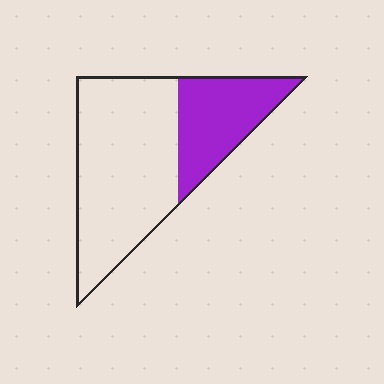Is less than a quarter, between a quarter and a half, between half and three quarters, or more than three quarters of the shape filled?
Between a quarter and a half.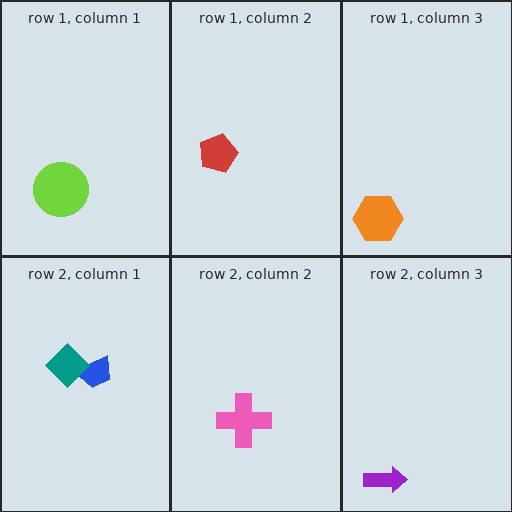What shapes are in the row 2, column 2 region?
The pink cross.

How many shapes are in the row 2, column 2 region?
1.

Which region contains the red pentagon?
The row 1, column 2 region.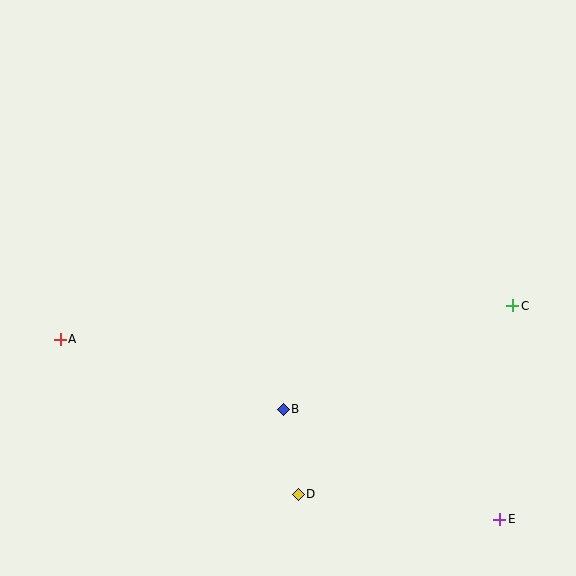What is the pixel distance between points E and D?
The distance between E and D is 203 pixels.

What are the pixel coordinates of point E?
Point E is at (500, 519).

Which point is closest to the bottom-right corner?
Point E is closest to the bottom-right corner.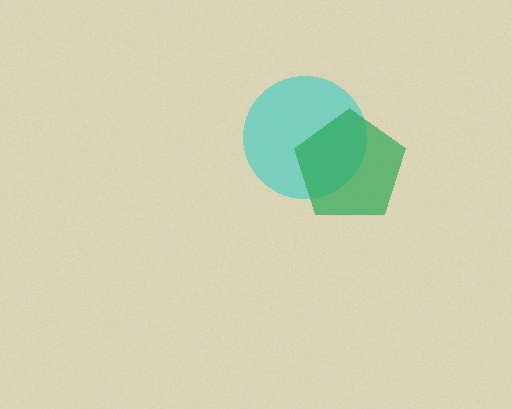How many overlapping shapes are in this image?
There are 2 overlapping shapes in the image.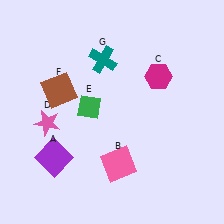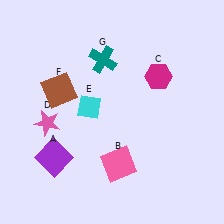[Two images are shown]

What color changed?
The diamond (E) changed from green in Image 1 to cyan in Image 2.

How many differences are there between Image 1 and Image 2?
There is 1 difference between the two images.